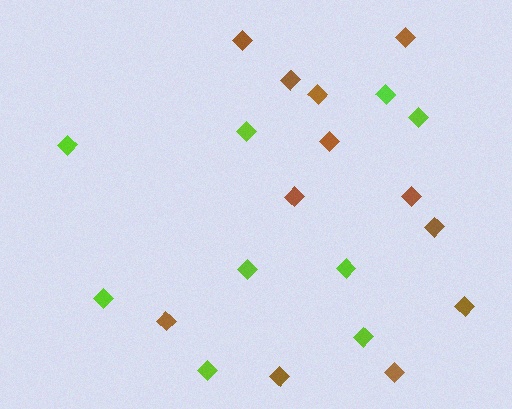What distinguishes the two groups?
There are 2 groups: one group of brown diamonds (12) and one group of lime diamonds (9).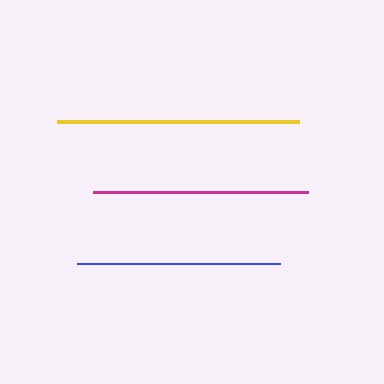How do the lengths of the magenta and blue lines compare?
The magenta and blue lines are approximately the same length.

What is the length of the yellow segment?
The yellow segment is approximately 243 pixels long.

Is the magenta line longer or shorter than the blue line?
The magenta line is longer than the blue line.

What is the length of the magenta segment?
The magenta segment is approximately 215 pixels long.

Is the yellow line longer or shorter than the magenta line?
The yellow line is longer than the magenta line.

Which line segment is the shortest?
The blue line is the shortest at approximately 203 pixels.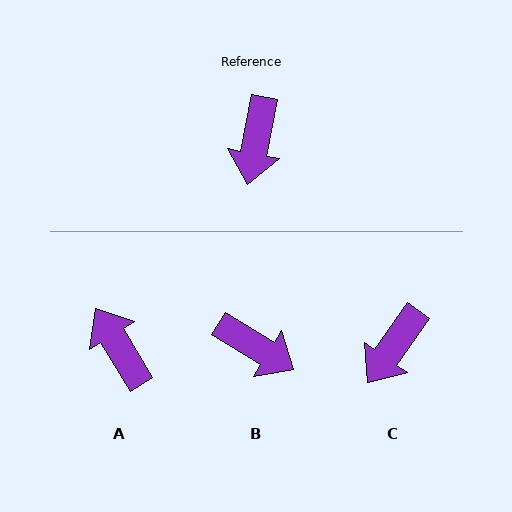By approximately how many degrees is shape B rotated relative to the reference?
Approximately 69 degrees counter-clockwise.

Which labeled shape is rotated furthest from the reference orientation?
A, about 138 degrees away.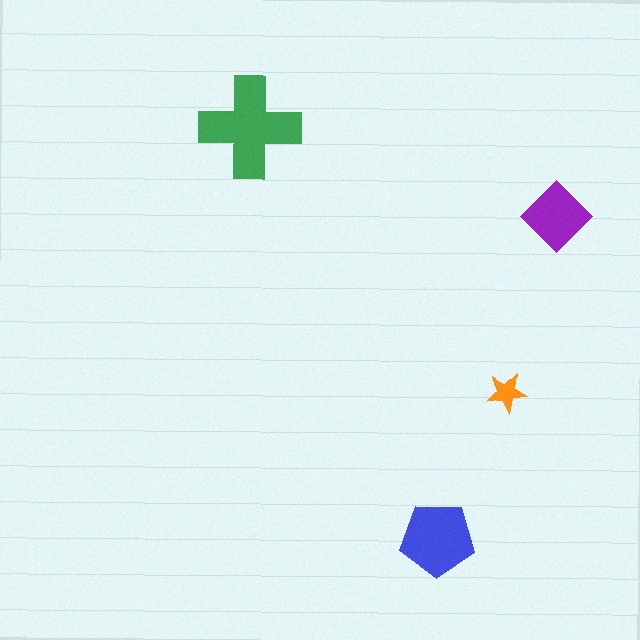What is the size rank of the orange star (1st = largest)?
4th.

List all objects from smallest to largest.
The orange star, the purple diamond, the blue pentagon, the green cross.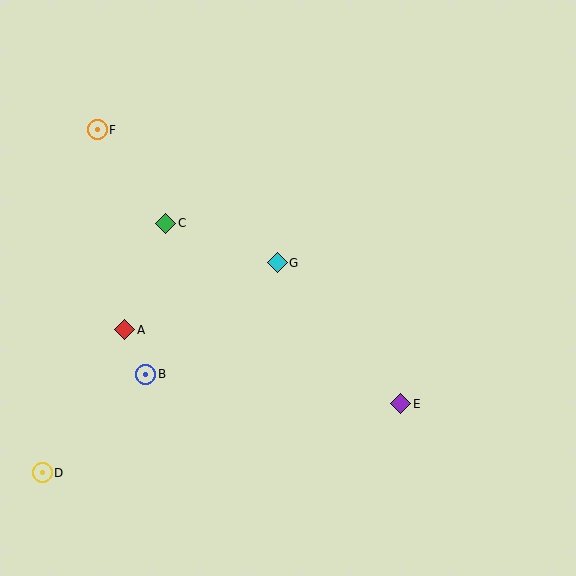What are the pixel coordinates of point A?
Point A is at (125, 330).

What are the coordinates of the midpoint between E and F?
The midpoint between E and F is at (249, 267).